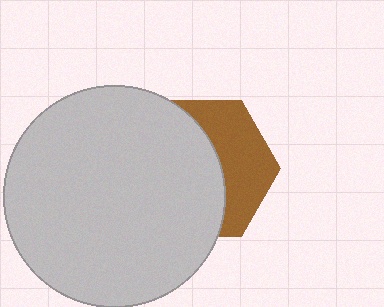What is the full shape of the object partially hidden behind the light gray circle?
The partially hidden object is a brown hexagon.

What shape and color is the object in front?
The object in front is a light gray circle.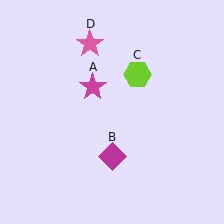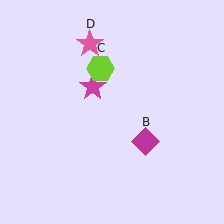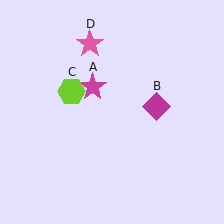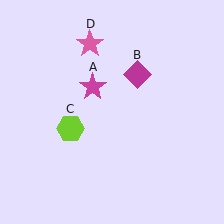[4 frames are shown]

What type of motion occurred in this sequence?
The magenta diamond (object B), lime hexagon (object C) rotated counterclockwise around the center of the scene.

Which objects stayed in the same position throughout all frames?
Magenta star (object A) and pink star (object D) remained stationary.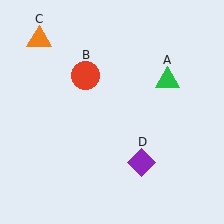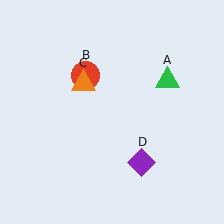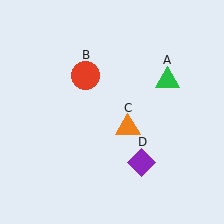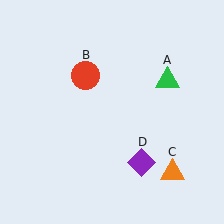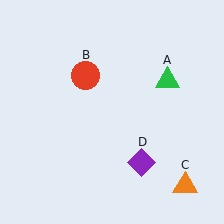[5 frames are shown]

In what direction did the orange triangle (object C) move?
The orange triangle (object C) moved down and to the right.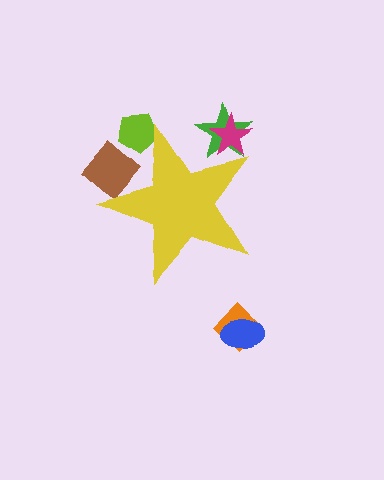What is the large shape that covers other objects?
A yellow star.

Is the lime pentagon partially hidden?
Yes, the lime pentagon is partially hidden behind the yellow star.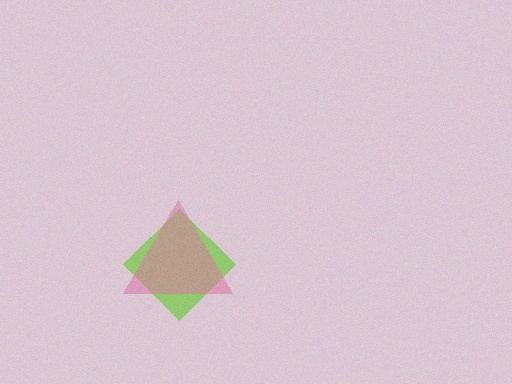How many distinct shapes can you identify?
There are 2 distinct shapes: a lime diamond, a pink triangle.